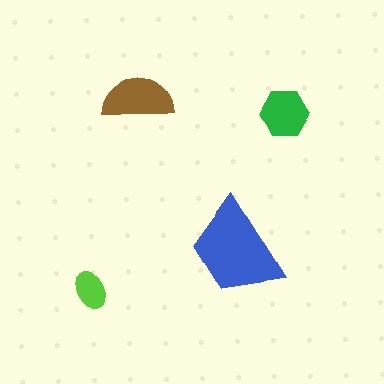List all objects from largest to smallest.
The blue trapezoid, the brown semicircle, the green hexagon, the lime ellipse.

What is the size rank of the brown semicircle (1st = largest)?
2nd.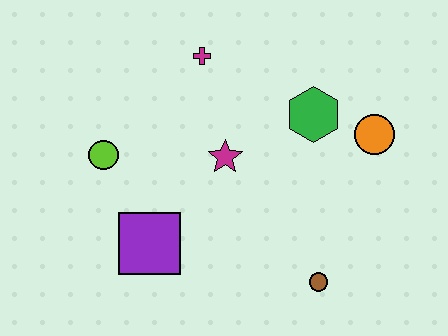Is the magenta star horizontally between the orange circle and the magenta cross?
Yes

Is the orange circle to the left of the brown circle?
No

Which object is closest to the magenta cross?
The magenta star is closest to the magenta cross.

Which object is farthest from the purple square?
The orange circle is farthest from the purple square.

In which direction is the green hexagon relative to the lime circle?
The green hexagon is to the right of the lime circle.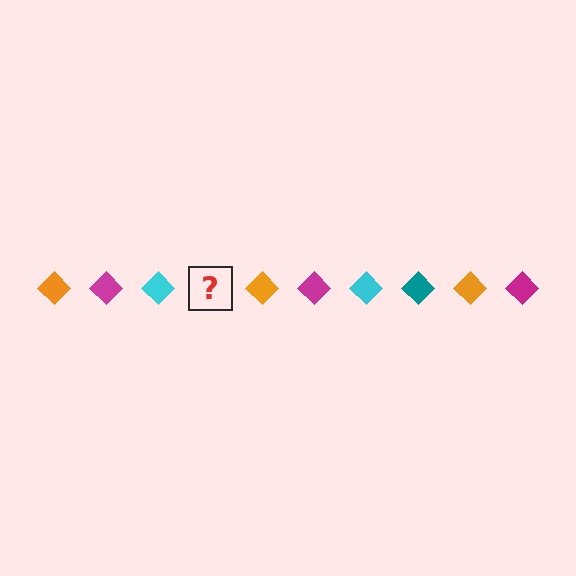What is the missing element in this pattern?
The missing element is a teal diamond.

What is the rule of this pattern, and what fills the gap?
The rule is that the pattern cycles through orange, magenta, cyan, teal diamonds. The gap should be filled with a teal diamond.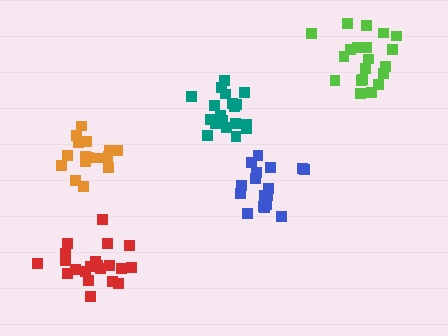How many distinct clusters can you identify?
There are 5 distinct clusters.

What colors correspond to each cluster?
The clusters are colored: teal, orange, lime, blue, red.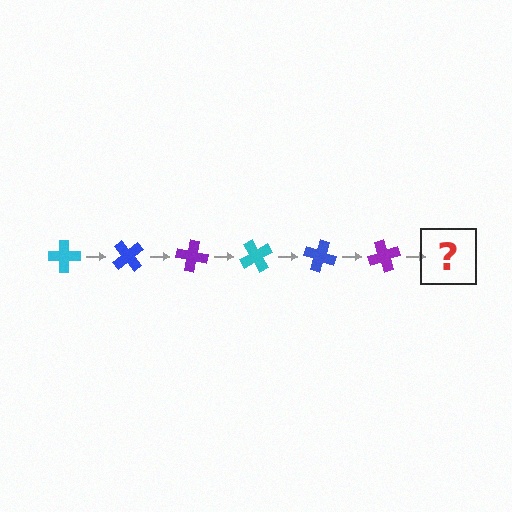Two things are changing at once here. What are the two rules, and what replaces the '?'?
The two rules are that it rotates 50 degrees each step and the color cycles through cyan, blue, and purple. The '?' should be a cyan cross, rotated 300 degrees from the start.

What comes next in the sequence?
The next element should be a cyan cross, rotated 300 degrees from the start.